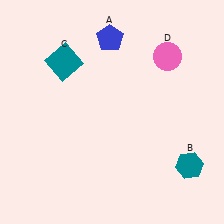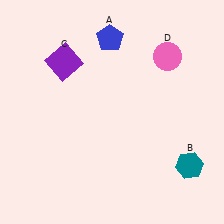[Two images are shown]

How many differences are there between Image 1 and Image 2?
There is 1 difference between the two images.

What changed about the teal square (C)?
In Image 1, C is teal. In Image 2, it changed to purple.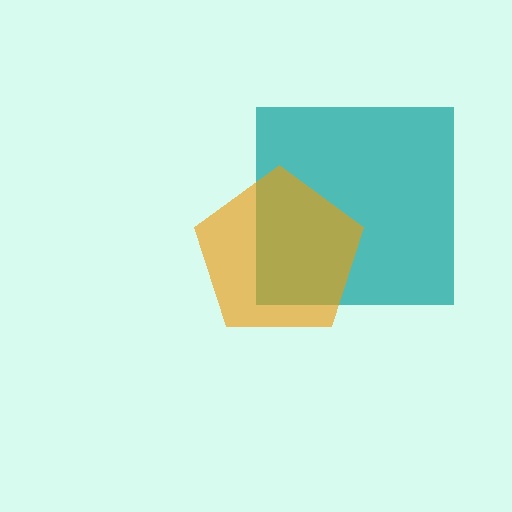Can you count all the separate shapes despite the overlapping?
Yes, there are 2 separate shapes.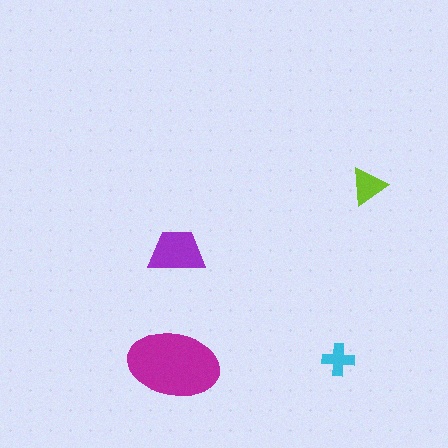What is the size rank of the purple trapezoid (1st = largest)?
2nd.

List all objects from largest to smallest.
The magenta ellipse, the purple trapezoid, the lime triangle, the cyan cross.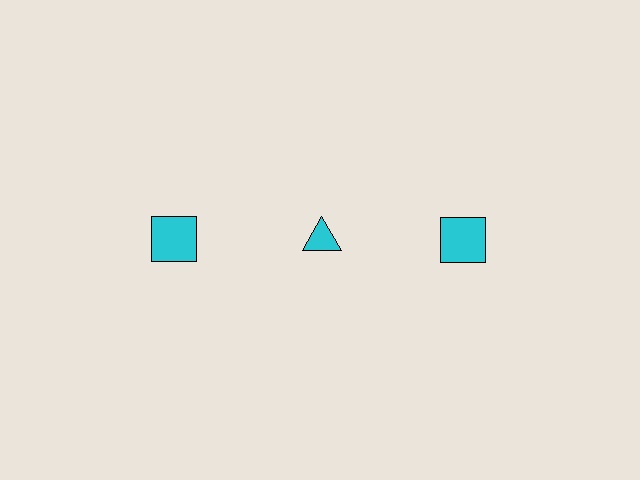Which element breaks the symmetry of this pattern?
The cyan triangle in the top row, second from left column breaks the symmetry. All other shapes are cyan squares.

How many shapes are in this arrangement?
There are 3 shapes arranged in a grid pattern.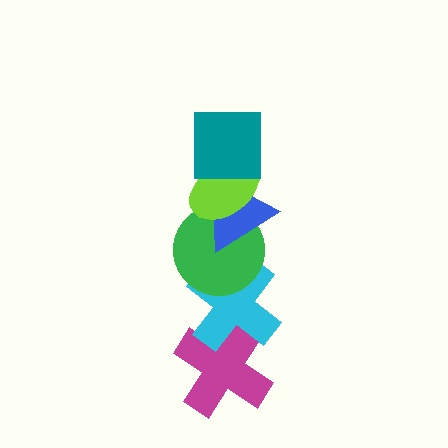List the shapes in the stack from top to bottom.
From top to bottom: the teal square, the lime ellipse, the blue triangle, the green circle, the cyan cross, the magenta cross.